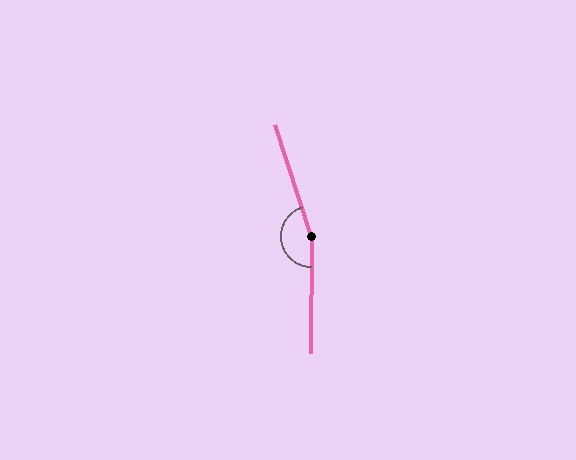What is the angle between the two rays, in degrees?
Approximately 162 degrees.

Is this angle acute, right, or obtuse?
It is obtuse.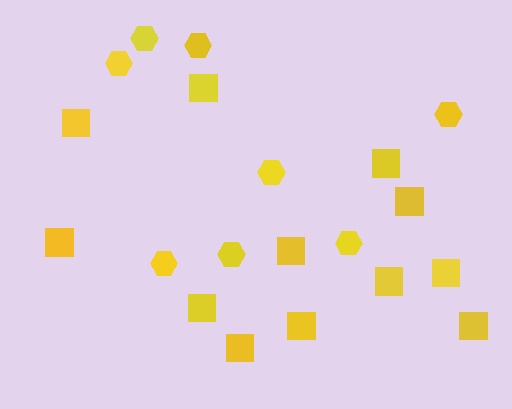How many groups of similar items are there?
There are 2 groups: one group of hexagons (8) and one group of squares (12).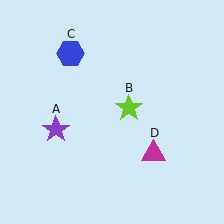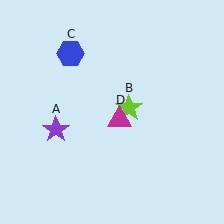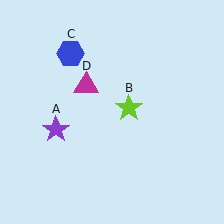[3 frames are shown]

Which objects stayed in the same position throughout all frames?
Purple star (object A) and lime star (object B) and blue hexagon (object C) remained stationary.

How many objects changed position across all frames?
1 object changed position: magenta triangle (object D).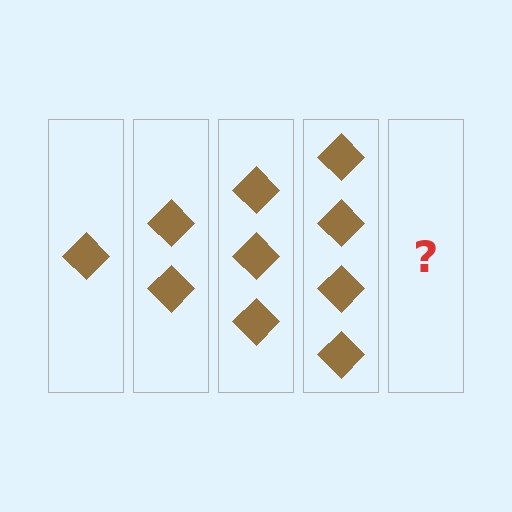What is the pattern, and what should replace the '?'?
The pattern is that each step adds one more diamond. The '?' should be 5 diamonds.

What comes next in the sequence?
The next element should be 5 diamonds.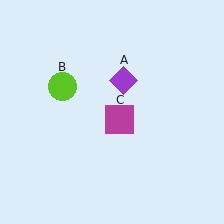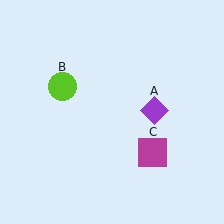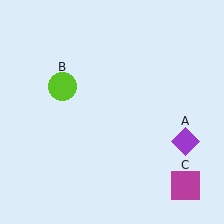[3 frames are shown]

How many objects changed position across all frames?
2 objects changed position: purple diamond (object A), magenta square (object C).